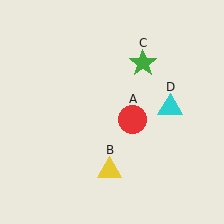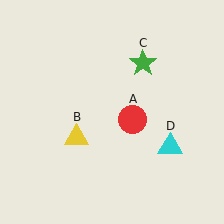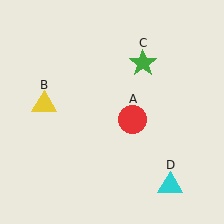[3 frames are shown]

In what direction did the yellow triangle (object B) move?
The yellow triangle (object B) moved up and to the left.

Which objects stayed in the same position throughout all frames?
Red circle (object A) and green star (object C) remained stationary.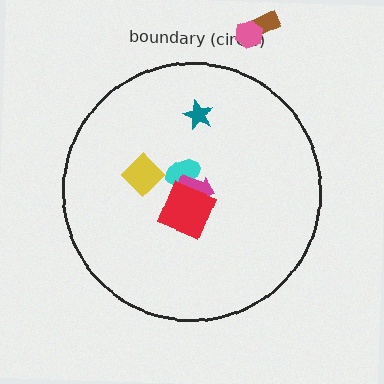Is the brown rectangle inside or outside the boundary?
Outside.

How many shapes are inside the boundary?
5 inside, 2 outside.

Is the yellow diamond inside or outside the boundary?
Inside.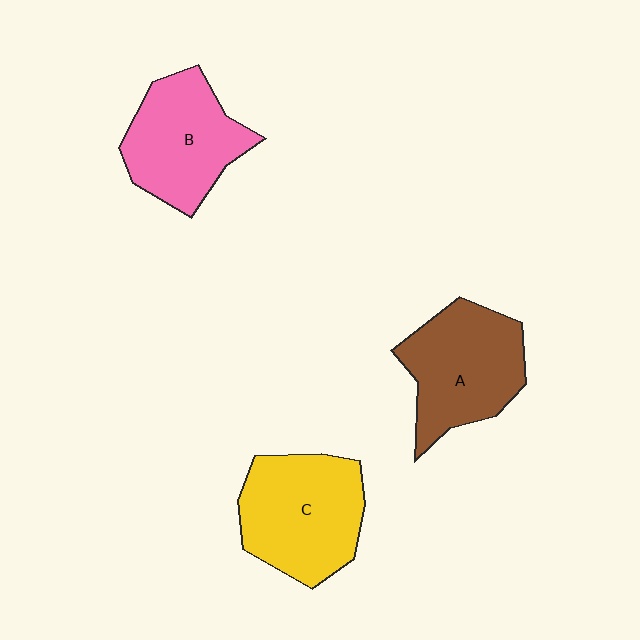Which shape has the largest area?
Shape C (yellow).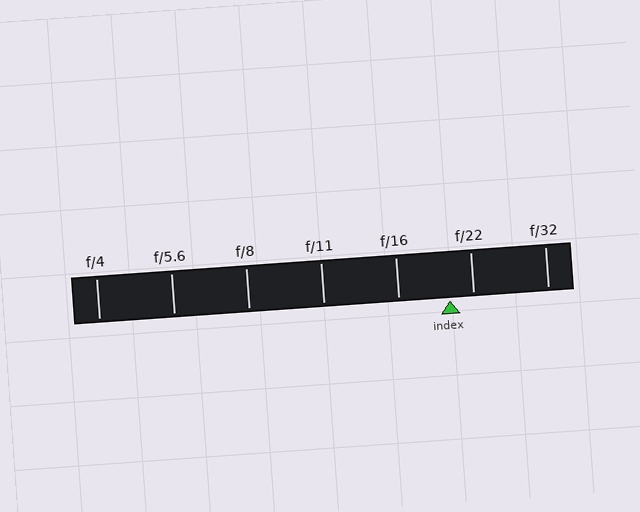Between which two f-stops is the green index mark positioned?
The index mark is between f/16 and f/22.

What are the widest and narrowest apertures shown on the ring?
The widest aperture shown is f/4 and the narrowest is f/32.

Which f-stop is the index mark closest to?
The index mark is closest to f/22.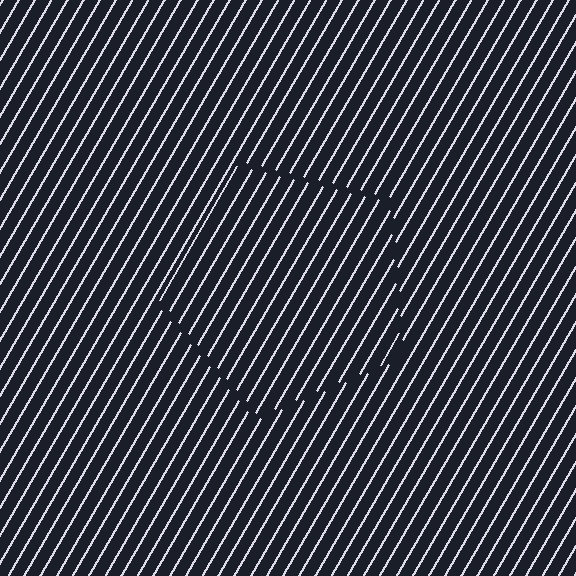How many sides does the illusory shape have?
5 sides — the line-ends trace a pentagon.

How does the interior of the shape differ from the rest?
The interior of the shape contains the same grating, shifted by half a period — the contour is defined by the phase discontinuity where line-ends from the inner and outer gratings abut.